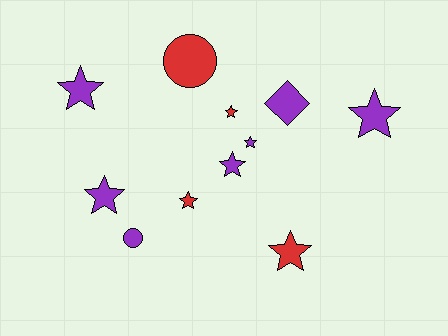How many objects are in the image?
There are 11 objects.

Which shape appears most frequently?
Star, with 8 objects.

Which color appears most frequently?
Purple, with 7 objects.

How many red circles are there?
There is 1 red circle.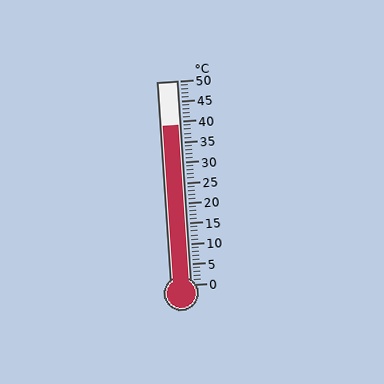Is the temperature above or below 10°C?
The temperature is above 10°C.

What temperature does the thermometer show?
The thermometer shows approximately 39°C.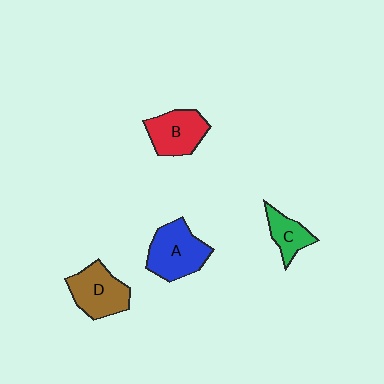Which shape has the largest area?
Shape A (blue).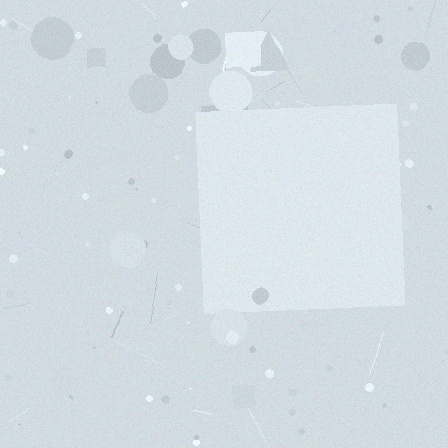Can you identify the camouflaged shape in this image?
The camouflaged shape is a square.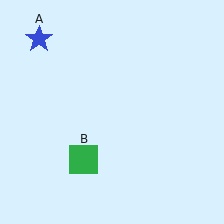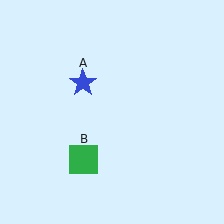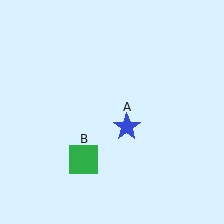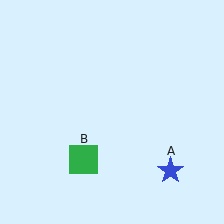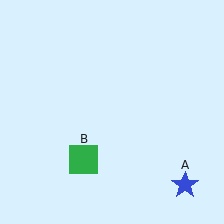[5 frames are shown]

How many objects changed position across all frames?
1 object changed position: blue star (object A).